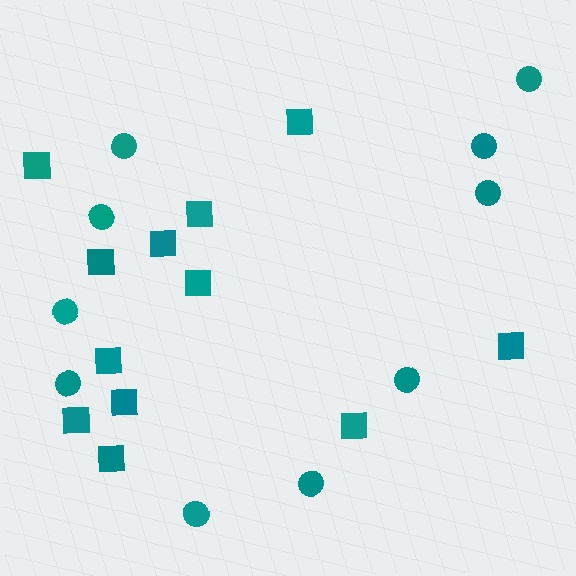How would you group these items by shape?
There are 2 groups: one group of circles (10) and one group of squares (12).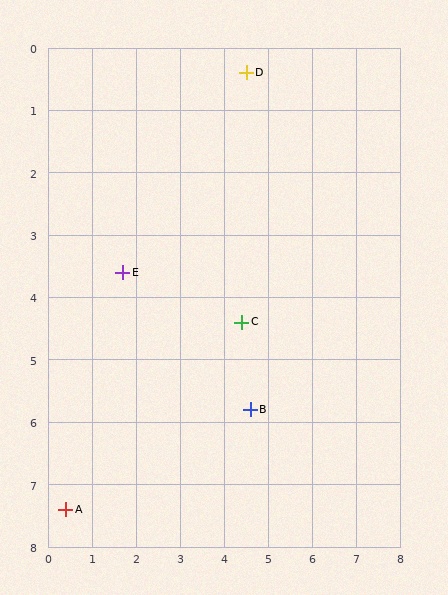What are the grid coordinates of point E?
Point E is at approximately (1.7, 3.6).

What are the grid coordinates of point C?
Point C is at approximately (4.4, 4.4).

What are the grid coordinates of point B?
Point B is at approximately (4.6, 5.8).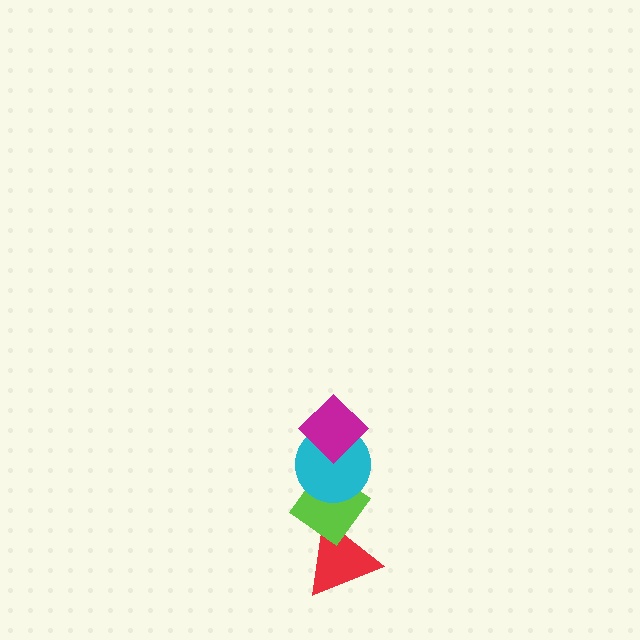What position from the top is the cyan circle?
The cyan circle is 2nd from the top.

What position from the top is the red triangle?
The red triangle is 4th from the top.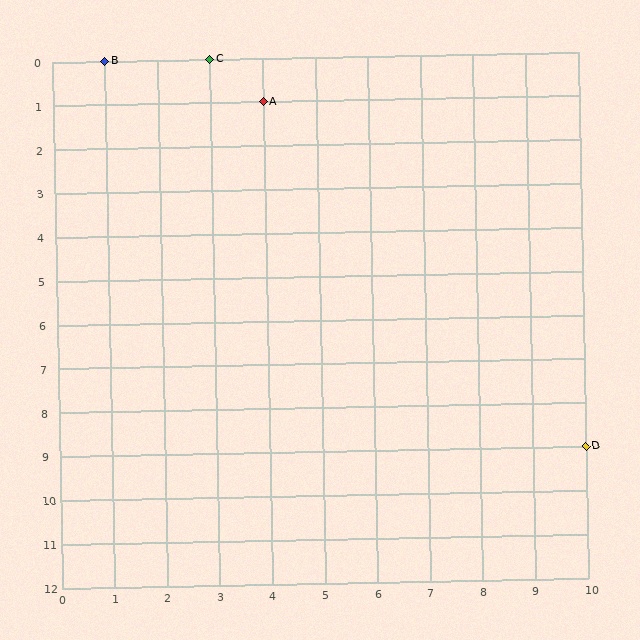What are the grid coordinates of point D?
Point D is at grid coordinates (10, 9).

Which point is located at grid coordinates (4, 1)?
Point A is at (4, 1).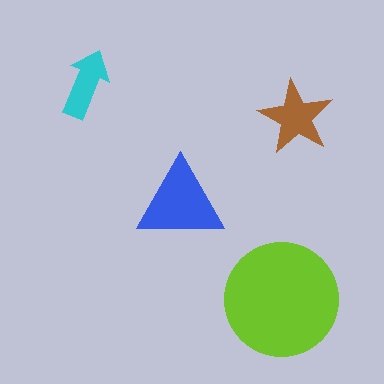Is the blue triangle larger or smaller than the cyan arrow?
Larger.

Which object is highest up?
The cyan arrow is topmost.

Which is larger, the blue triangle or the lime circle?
The lime circle.